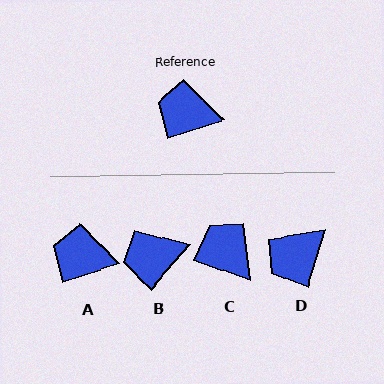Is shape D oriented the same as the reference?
No, it is off by about 54 degrees.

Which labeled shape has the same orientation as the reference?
A.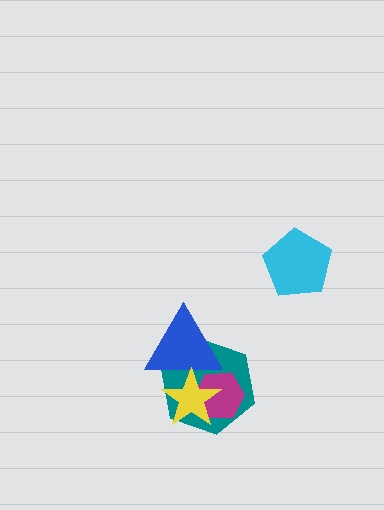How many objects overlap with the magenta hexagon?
3 objects overlap with the magenta hexagon.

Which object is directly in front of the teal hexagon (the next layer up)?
The magenta hexagon is directly in front of the teal hexagon.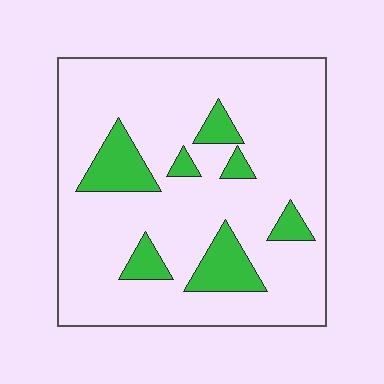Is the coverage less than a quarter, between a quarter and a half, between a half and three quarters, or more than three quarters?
Less than a quarter.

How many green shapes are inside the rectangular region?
7.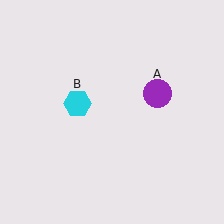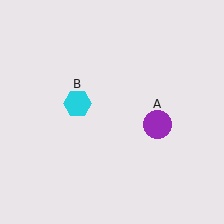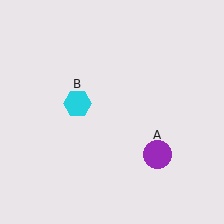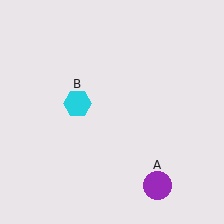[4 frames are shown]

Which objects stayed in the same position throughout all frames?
Cyan hexagon (object B) remained stationary.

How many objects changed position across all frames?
1 object changed position: purple circle (object A).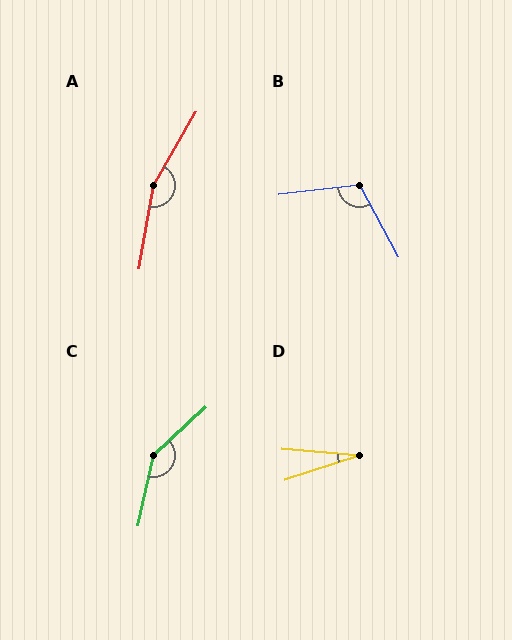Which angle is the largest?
A, at approximately 160 degrees.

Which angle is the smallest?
D, at approximately 23 degrees.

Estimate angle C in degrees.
Approximately 145 degrees.